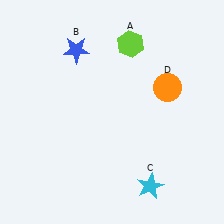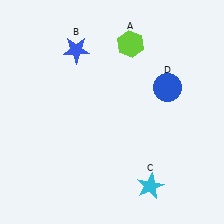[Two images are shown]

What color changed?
The circle (D) changed from orange in Image 1 to blue in Image 2.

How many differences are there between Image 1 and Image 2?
There is 1 difference between the two images.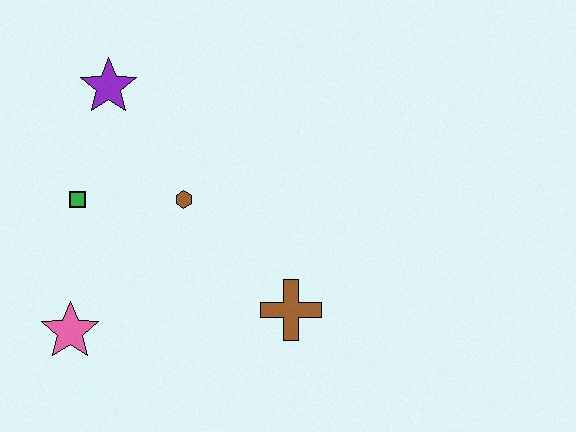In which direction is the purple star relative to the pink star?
The purple star is above the pink star.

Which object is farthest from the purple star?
The brown cross is farthest from the purple star.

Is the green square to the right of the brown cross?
No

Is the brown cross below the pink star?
No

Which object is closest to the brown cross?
The brown hexagon is closest to the brown cross.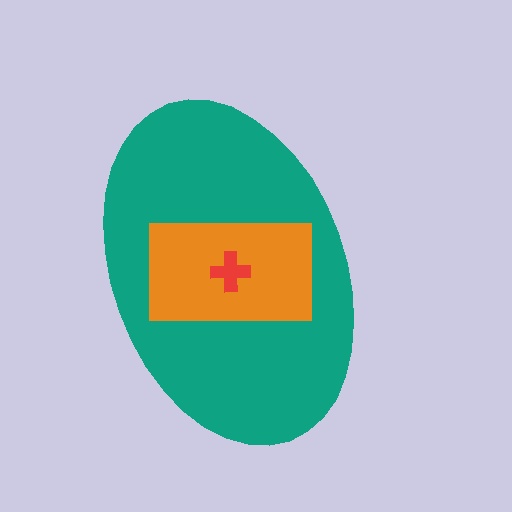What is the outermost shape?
The teal ellipse.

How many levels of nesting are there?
3.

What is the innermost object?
The red cross.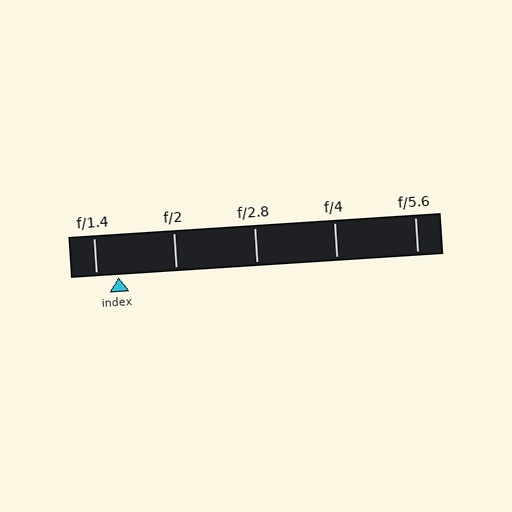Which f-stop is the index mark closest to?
The index mark is closest to f/1.4.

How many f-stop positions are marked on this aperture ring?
There are 5 f-stop positions marked.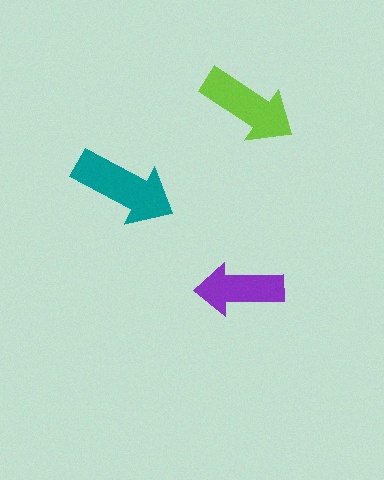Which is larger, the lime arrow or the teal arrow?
The teal one.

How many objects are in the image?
There are 3 objects in the image.